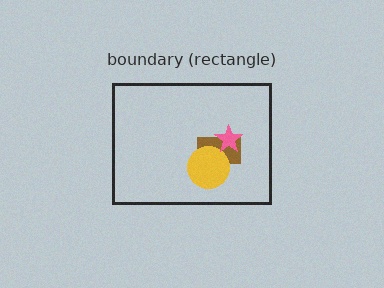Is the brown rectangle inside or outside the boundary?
Inside.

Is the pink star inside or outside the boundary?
Inside.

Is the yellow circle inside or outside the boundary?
Inside.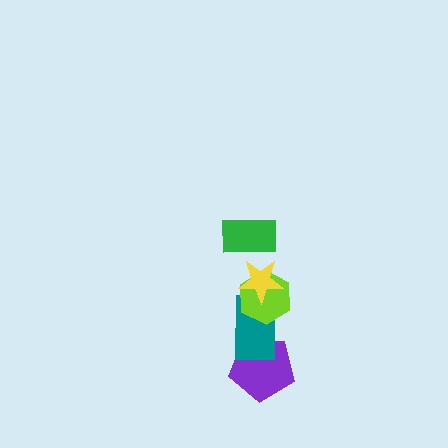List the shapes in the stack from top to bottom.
From top to bottom: the green rectangle, the yellow star, the lime hexagon, the teal rectangle, the purple pentagon.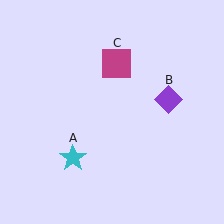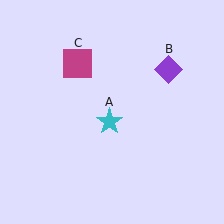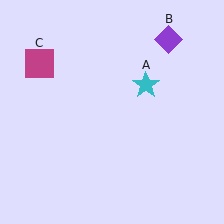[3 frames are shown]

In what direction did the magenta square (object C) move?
The magenta square (object C) moved left.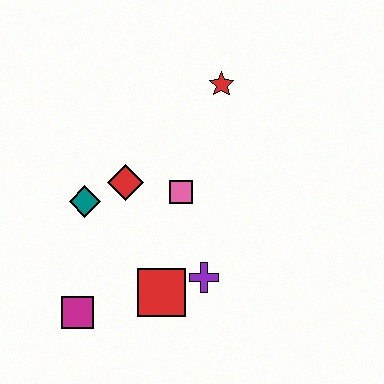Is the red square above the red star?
No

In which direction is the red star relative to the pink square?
The red star is above the pink square.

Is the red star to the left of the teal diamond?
No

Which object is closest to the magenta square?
The red square is closest to the magenta square.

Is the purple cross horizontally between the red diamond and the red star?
Yes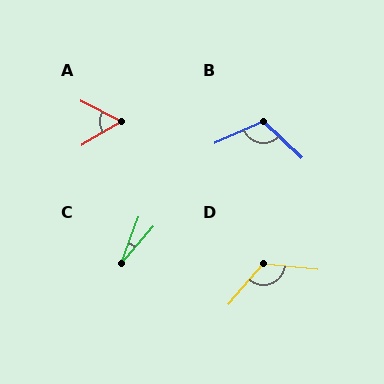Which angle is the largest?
D, at approximately 125 degrees.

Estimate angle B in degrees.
Approximately 112 degrees.